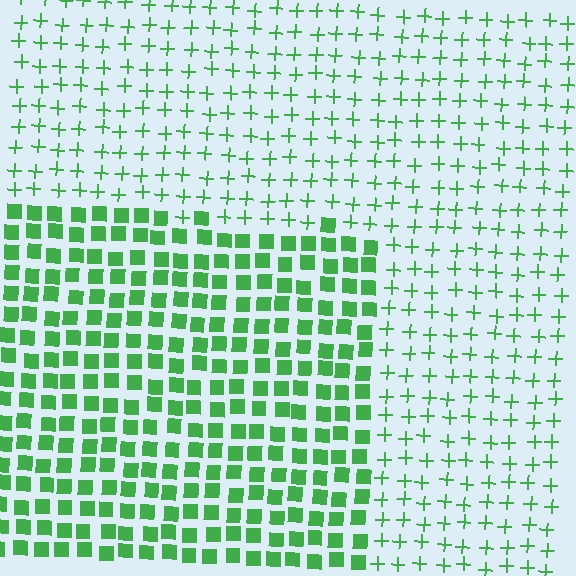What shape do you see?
I see a rectangle.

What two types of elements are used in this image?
The image uses squares inside the rectangle region and plus signs outside it.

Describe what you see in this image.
The image is filled with small green elements arranged in a uniform grid. A rectangle-shaped region contains squares, while the surrounding area contains plus signs. The boundary is defined purely by the change in element shape.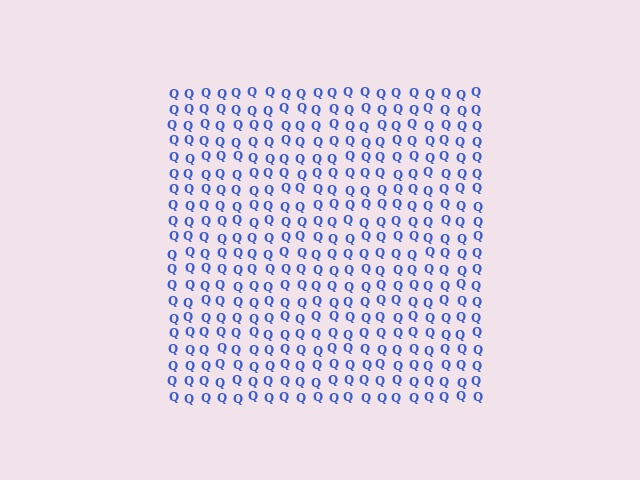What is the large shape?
The large shape is a square.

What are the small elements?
The small elements are letter Q's.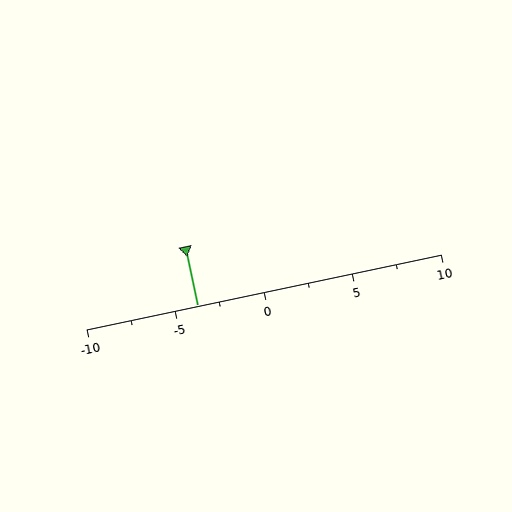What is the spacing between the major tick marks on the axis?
The major ticks are spaced 5 apart.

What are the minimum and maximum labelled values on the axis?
The axis runs from -10 to 10.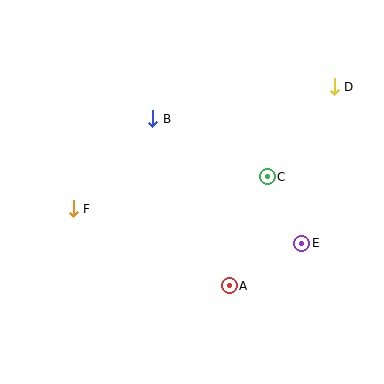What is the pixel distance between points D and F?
The distance between D and F is 288 pixels.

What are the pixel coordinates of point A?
Point A is at (229, 286).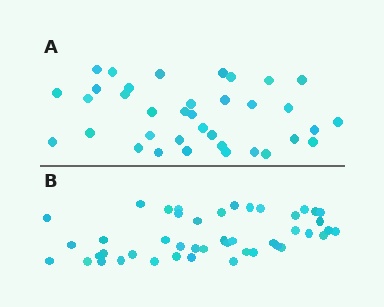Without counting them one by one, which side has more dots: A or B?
Region B (the bottom region) has more dots.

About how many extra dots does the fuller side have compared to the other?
Region B has roughly 8 or so more dots than region A.